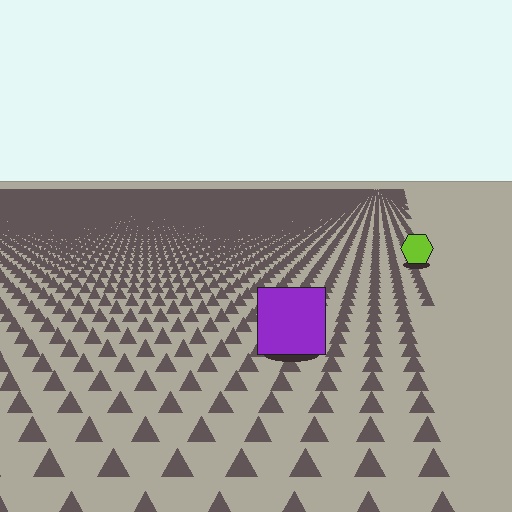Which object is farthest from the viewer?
The lime hexagon is farthest from the viewer. It appears smaller and the ground texture around it is denser.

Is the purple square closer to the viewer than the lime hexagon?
Yes. The purple square is closer — you can tell from the texture gradient: the ground texture is coarser near it.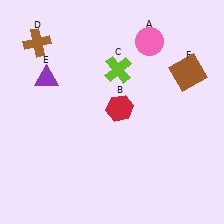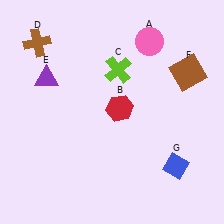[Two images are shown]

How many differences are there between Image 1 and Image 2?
There is 1 difference between the two images.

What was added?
A blue diamond (G) was added in Image 2.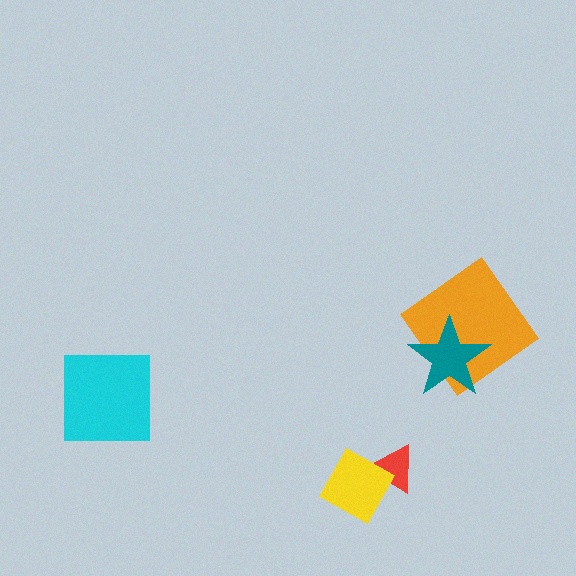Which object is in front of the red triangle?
The yellow diamond is in front of the red triangle.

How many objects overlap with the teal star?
1 object overlaps with the teal star.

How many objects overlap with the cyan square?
0 objects overlap with the cyan square.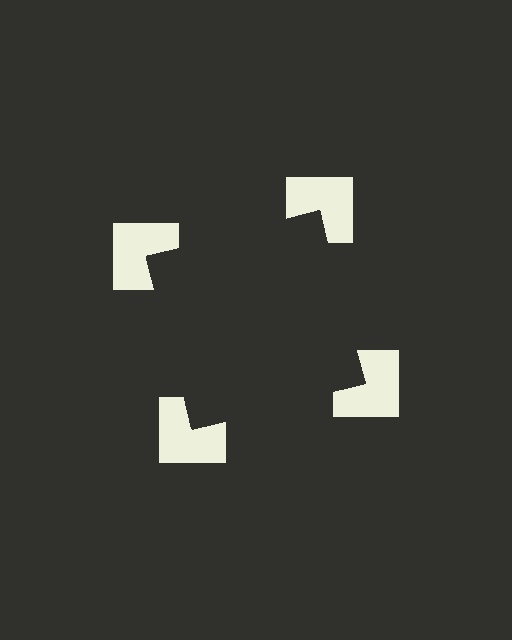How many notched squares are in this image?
There are 4 — one at each vertex of the illusory square.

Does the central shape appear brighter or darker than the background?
It typically appears slightly darker than the background, even though no actual brightness change is drawn.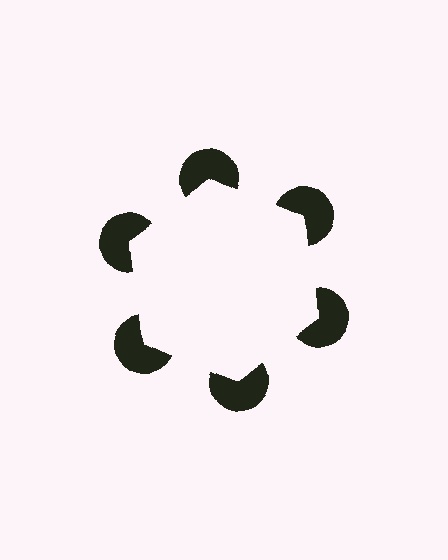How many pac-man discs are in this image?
There are 6 — one at each vertex of the illusory hexagon.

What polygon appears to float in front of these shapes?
An illusory hexagon — its edges are inferred from the aligned wedge cuts in the pac-man discs, not physically drawn.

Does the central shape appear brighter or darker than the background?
It typically appears slightly brighter than the background, even though no actual brightness change is drawn.